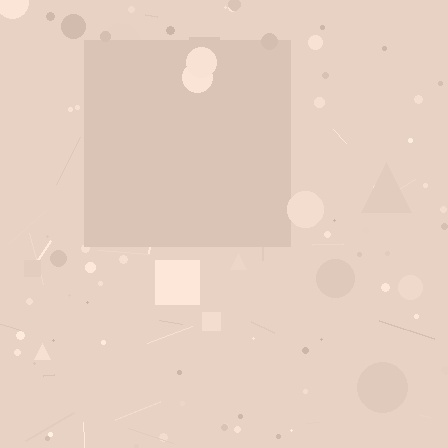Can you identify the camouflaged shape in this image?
The camouflaged shape is a square.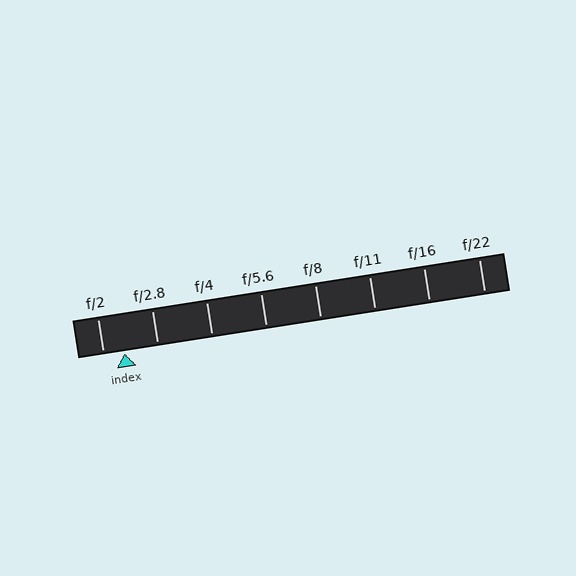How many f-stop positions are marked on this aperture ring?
There are 8 f-stop positions marked.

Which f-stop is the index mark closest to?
The index mark is closest to f/2.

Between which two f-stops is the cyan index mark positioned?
The index mark is between f/2 and f/2.8.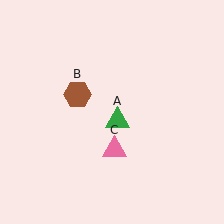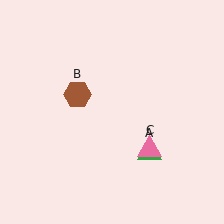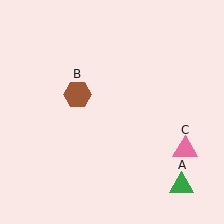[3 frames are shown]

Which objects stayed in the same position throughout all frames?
Brown hexagon (object B) remained stationary.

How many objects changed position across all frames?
2 objects changed position: green triangle (object A), pink triangle (object C).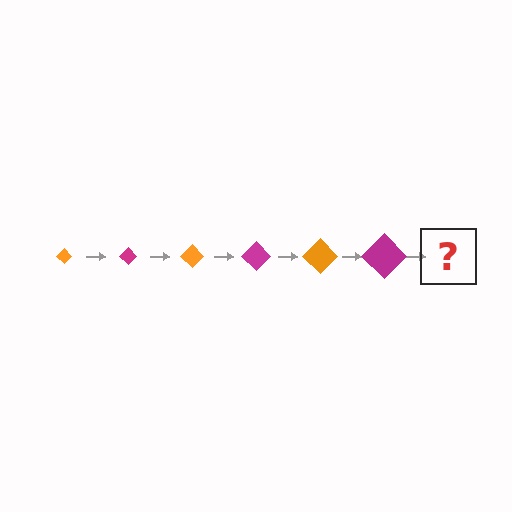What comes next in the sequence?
The next element should be an orange diamond, larger than the previous one.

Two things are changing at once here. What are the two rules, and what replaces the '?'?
The two rules are that the diamond grows larger each step and the color cycles through orange and magenta. The '?' should be an orange diamond, larger than the previous one.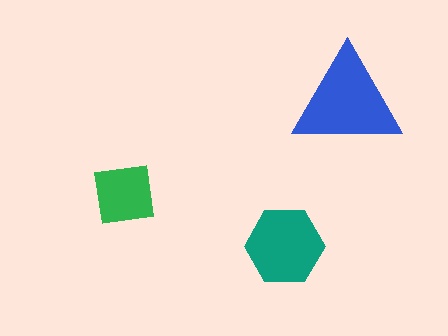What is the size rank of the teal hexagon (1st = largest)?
2nd.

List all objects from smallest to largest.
The green square, the teal hexagon, the blue triangle.